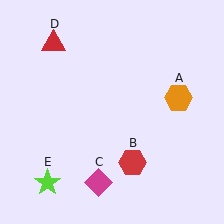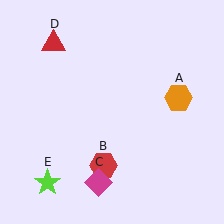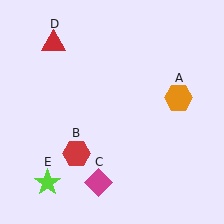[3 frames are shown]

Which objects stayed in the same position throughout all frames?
Orange hexagon (object A) and magenta diamond (object C) and red triangle (object D) and lime star (object E) remained stationary.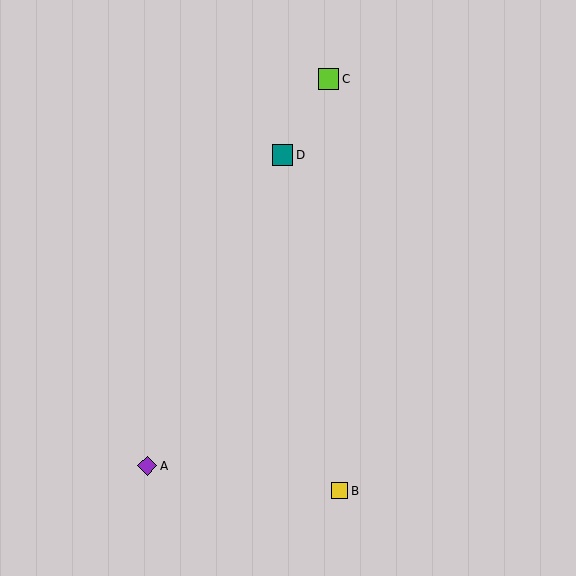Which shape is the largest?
The teal square (labeled D) is the largest.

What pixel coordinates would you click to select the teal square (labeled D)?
Click at (282, 155) to select the teal square D.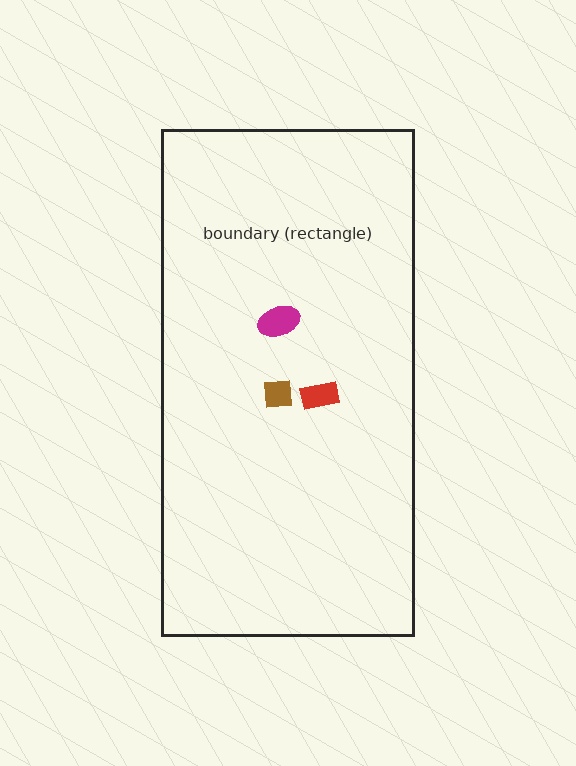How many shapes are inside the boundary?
3 inside, 0 outside.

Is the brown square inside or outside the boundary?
Inside.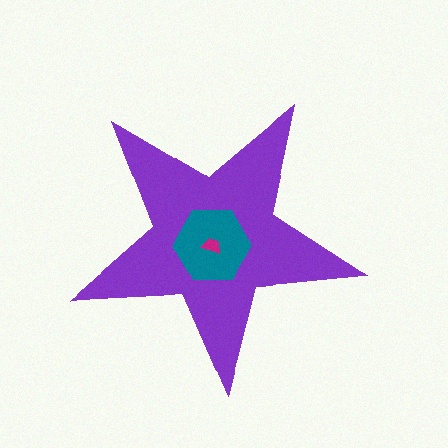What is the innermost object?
The magenta trapezoid.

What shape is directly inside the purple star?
The teal hexagon.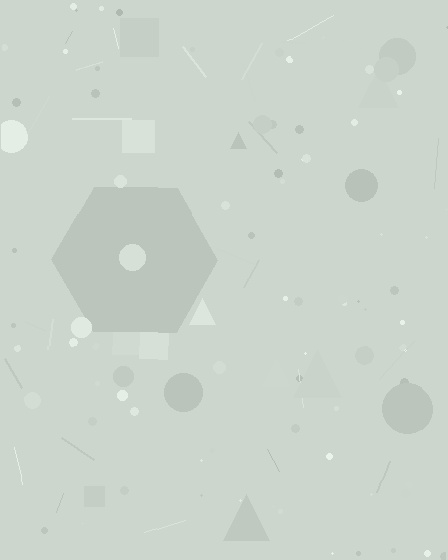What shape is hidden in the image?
A hexagon is hidden in the image.